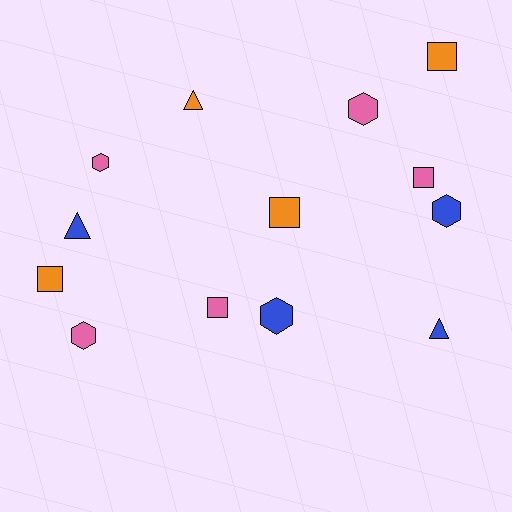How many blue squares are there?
There are no blue squares.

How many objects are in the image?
There are 13 objects.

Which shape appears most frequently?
Hexagon, with 5 objects.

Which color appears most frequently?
Pink, with 5 objects.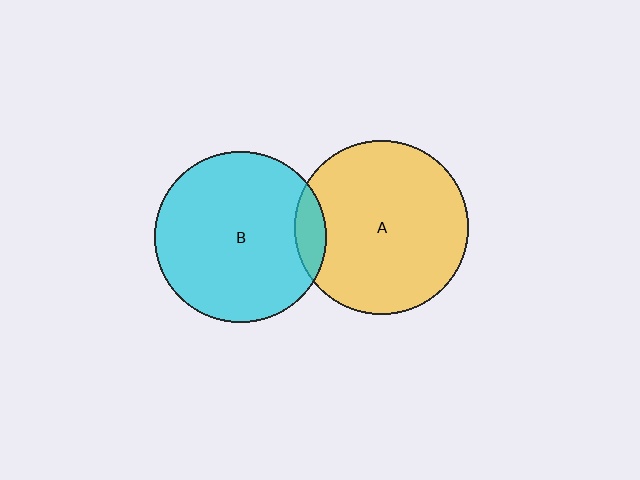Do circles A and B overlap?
Yes.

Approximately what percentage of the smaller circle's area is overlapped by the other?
Approximately 10%.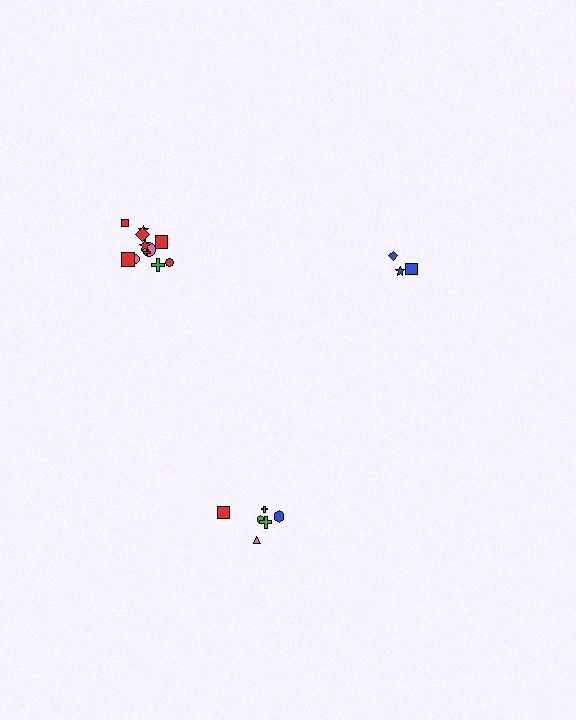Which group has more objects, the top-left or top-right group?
The top-left group.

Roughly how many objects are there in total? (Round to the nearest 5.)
Roughly 20 objects in total.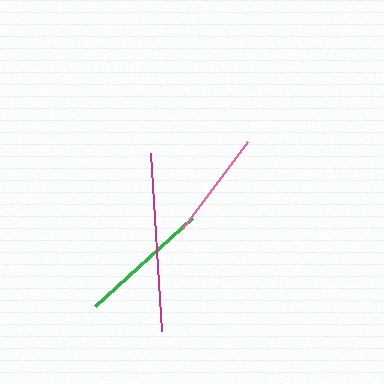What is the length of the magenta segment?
The magenta segment is approximately 179 pixels long.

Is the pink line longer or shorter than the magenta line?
The magenta line is longer than the pink line.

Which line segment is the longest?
The magenta line is the longest at approximately 179 pixels.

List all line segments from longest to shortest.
From longest to shortest: magenta, green, pink.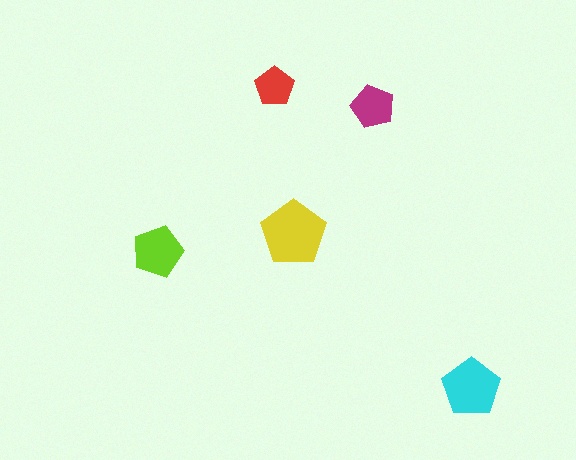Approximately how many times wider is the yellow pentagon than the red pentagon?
About 1.5 times wider.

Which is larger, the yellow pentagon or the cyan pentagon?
The yellow one.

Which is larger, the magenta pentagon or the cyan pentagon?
The cyan one.